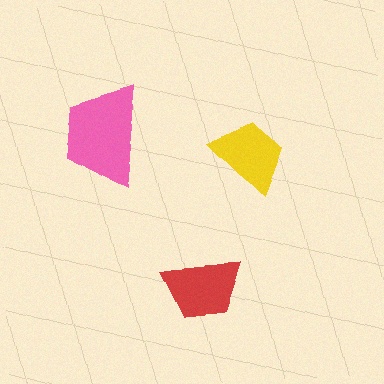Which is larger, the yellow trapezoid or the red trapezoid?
The red one.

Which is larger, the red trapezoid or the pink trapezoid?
The pink one.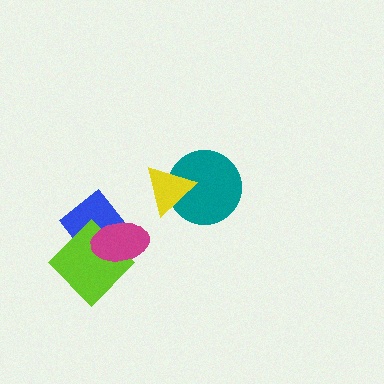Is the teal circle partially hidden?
Yes, it is partially covered by another shape.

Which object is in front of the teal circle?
The yellow triangle is in front of the teal circle.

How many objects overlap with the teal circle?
1 object overlaps with the teal circle.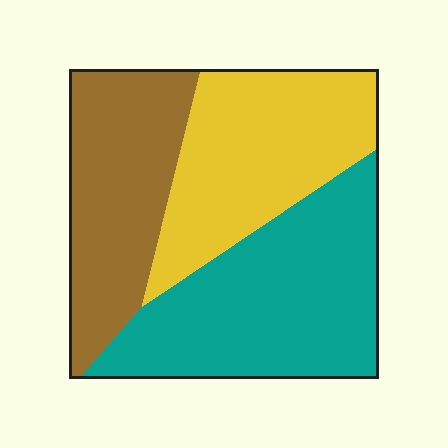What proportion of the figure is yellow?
Yellow takes up between a sixth and a third of the figure.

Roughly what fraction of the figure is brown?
Brown takes up about one quarter (1/4) of the figure.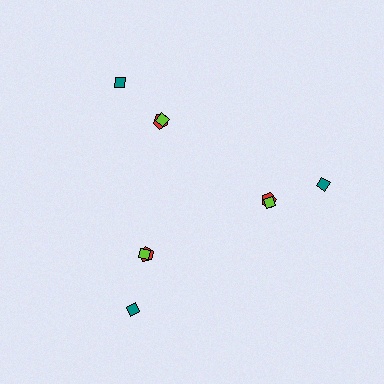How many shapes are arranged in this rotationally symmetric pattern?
There are 9 shapes, arranged in 3 groups of 3.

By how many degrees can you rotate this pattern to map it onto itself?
The pattern maps onto itself every 120 degrees of rotation.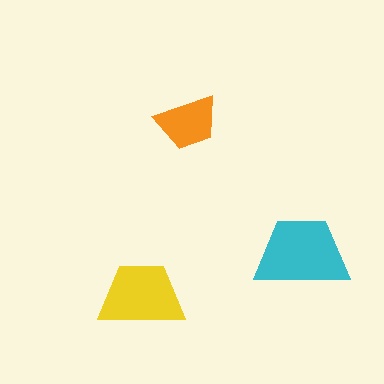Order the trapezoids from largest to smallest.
the cyan one, the yellow one, the orange one.